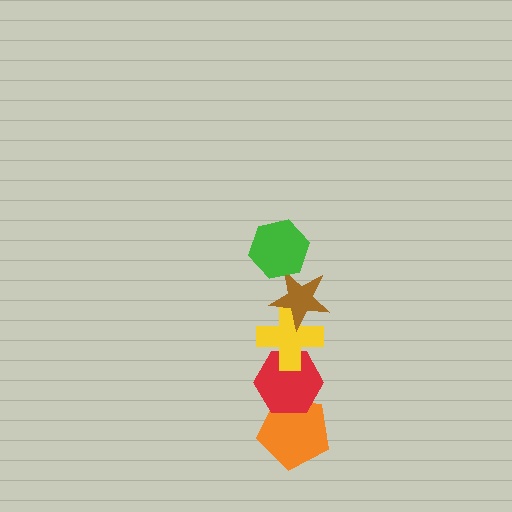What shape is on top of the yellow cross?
The brown star is on top of the yellow cross.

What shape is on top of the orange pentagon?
The red hexagon is on top of the orange pentagon.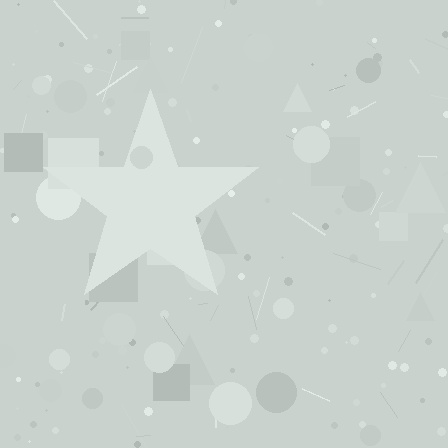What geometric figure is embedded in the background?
A star is embedded in the background.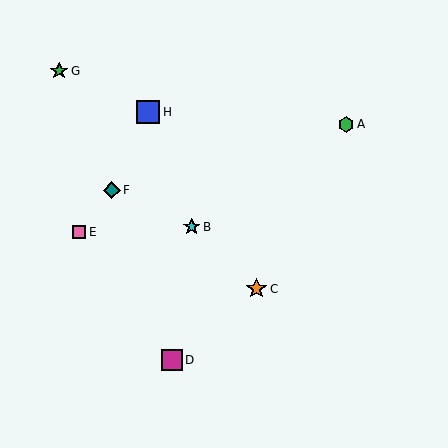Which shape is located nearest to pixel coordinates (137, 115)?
The blue square (labeled H) at (148, 112) is nearest to that location.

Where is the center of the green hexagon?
The center of the green hexagon is at (346, 124).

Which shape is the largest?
The blue square (labeled H) is the largest.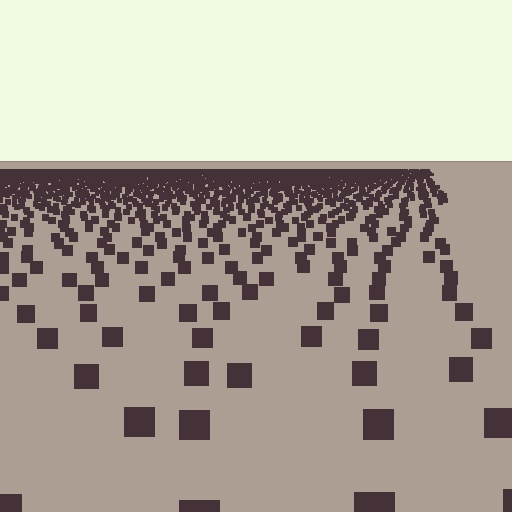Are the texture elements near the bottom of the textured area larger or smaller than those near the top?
Larger. Near the bottom, elements are closer to the viewer and appear at a bigger on-screen size.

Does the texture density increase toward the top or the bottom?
Density increases toward the top.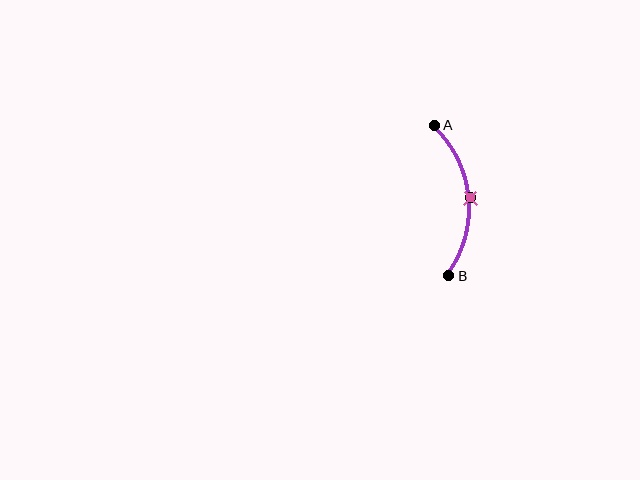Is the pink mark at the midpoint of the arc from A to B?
Yes. The pink mark lies on the arc at equal arc-length from both A and B — it is the arc midpoint.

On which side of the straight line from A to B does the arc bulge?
The arc bulges to the right of the straight line connecting A and B.